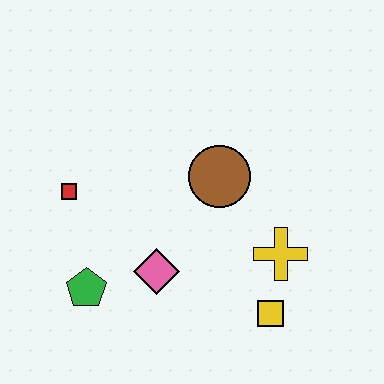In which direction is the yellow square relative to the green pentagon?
The yellow square is to the right of the green pentagon.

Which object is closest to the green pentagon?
The pink diamond is closest to the green pentagon.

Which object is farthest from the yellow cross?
The red square is farthest from the yellow cross.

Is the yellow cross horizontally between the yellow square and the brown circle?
No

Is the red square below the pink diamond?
No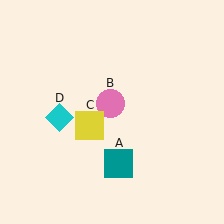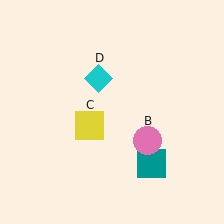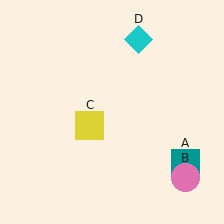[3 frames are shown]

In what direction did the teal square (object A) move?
The teal square (object A) moved right.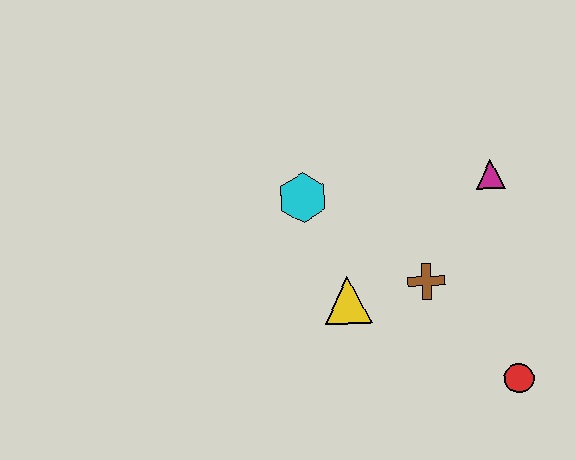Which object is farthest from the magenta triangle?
The red circle is farthest from the magenta triangle.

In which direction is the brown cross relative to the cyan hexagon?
The brown cross is to the right of the cyan hexagon.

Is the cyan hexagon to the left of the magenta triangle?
Yes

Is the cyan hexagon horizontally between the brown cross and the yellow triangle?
No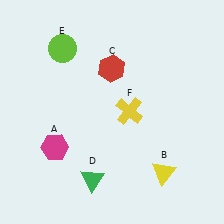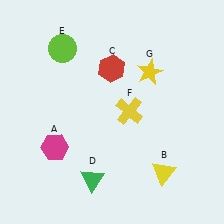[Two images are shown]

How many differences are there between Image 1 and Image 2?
There is 1 difference between the two images.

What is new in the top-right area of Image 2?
A yellow star (G) was added in the top-right area of Image 2.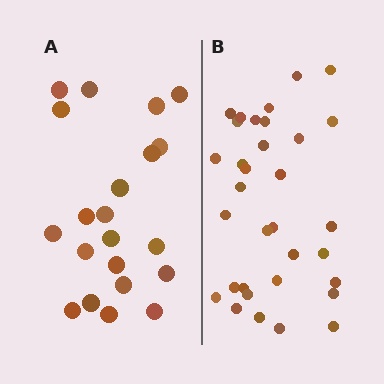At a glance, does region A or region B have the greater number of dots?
Region B (the right region) has more dots.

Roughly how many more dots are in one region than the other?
Region B has roughly 12 or so more dots than region A.